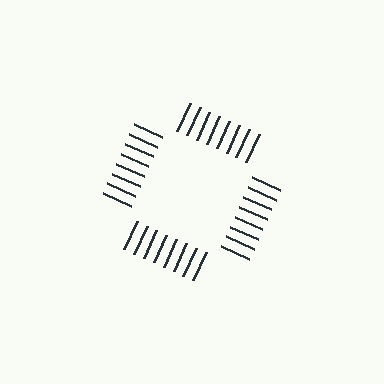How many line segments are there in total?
32 — 8 along each of the 4 edges.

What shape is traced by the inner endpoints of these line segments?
An illusory square — the line segments terminate on its edges but no continuous stroke is drawn.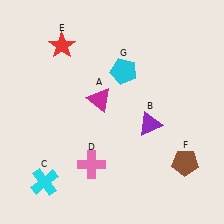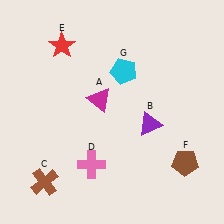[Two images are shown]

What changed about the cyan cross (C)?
In Image 1, C is cyan. In Image 2, it changed to brown.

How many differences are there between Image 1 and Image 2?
There is 1 difference between the two images.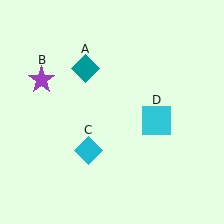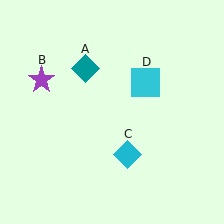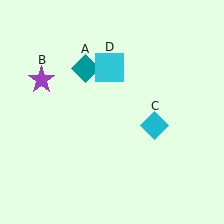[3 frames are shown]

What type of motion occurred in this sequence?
The cyan diamond (object C), cyan square (object D) rotated counterclockwise around the center of the scene.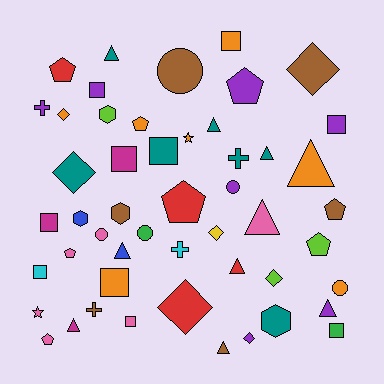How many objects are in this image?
There are 50 objects.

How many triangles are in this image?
There are 10 triangles.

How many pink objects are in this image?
There are 6 pink objects.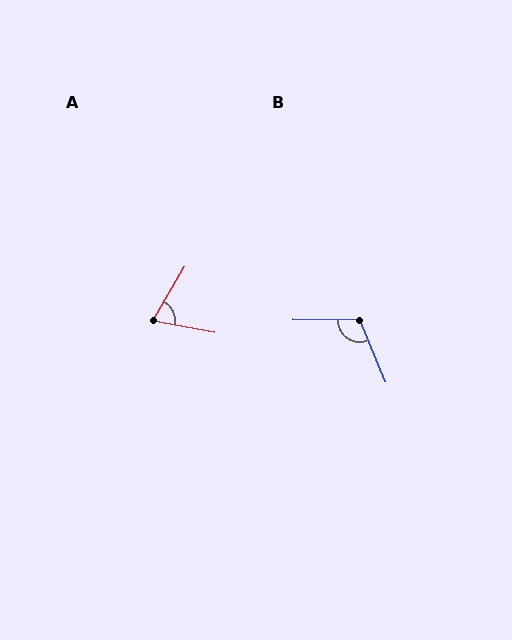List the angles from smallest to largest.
A (70°), B (113°).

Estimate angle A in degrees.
Approximately 70 degrees.